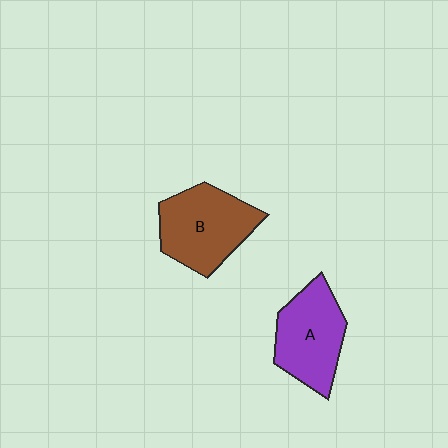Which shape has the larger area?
Shape B (brown).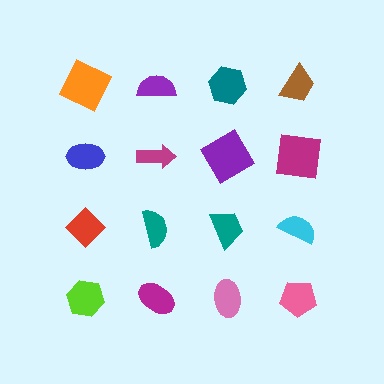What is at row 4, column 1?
A lime hexagon.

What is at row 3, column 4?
A cyan semicircle.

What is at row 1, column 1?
An orange square.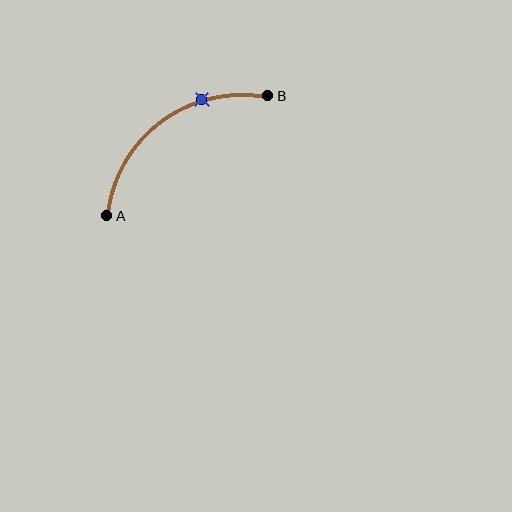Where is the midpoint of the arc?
The arc midpoint is the point on the curve farthest from the straight line joining A and B. It sits above and to the left of that line.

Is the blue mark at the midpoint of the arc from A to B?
No. The blue mark lies on the arc but is closer to endpoint B. The arc midpoint would be at the point on the curve equidistant along the arc from both A and B.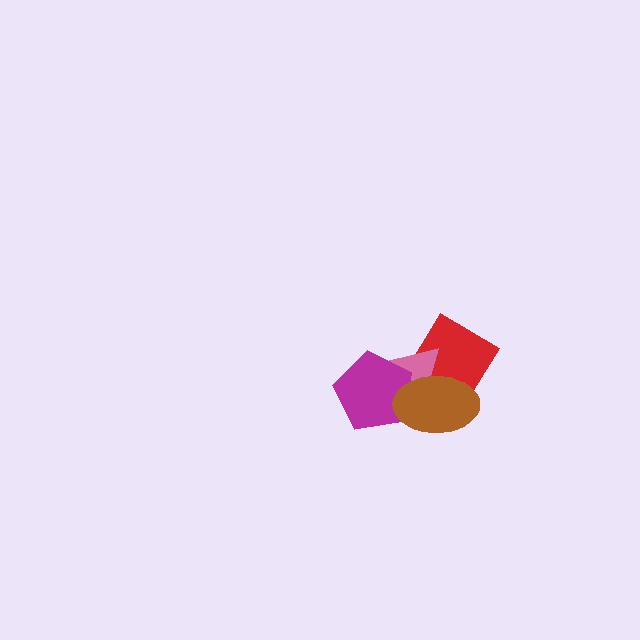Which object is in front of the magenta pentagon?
The brown ellipse is in front of the magenta pentagon.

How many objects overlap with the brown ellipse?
3 objects overlap with the brown ellipse.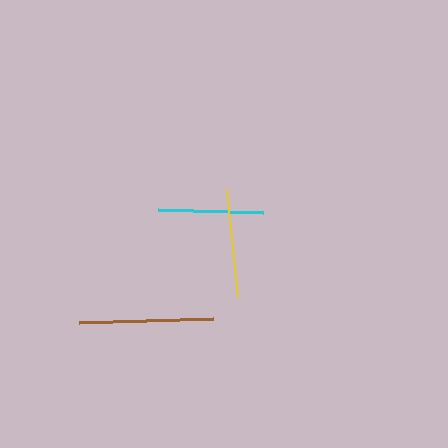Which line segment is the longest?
The brown line is the longest at approximately 134 pixels.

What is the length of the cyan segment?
The cyan segment is approximately 105 pixels long.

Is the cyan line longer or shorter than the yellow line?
The yellow line is longer than the cyan line.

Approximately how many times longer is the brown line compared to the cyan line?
The brown line is approximately 1.3 times the length of the cyan line.